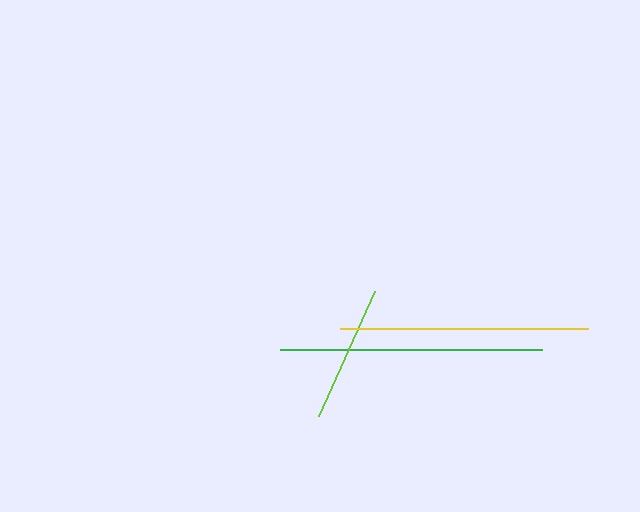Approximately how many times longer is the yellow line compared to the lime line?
The yellow line is approximately 1.8 times the length of the lime line.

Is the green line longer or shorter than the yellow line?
The green line is longer than the yellow line.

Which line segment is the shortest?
The lime line is the shortest at approximately 137 pixels.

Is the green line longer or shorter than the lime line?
The green line is longer than the lime line.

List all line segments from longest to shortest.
From longest to shortest: green, yellow, lime.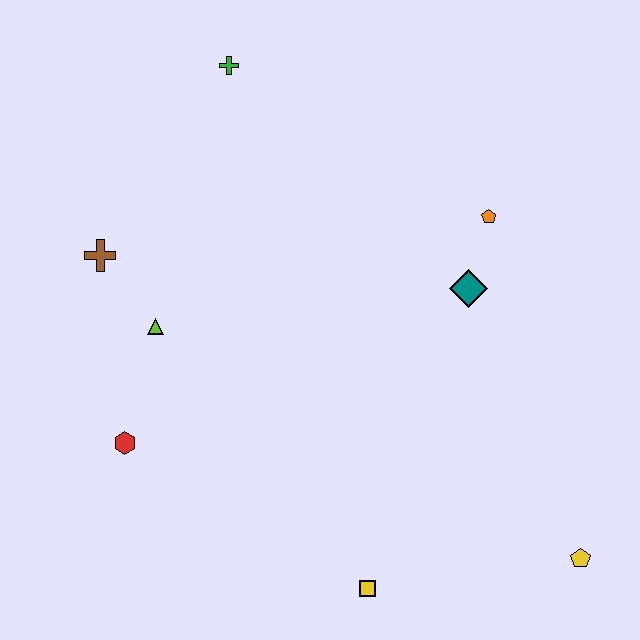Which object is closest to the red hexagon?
The lime triangle is closest to the red hexagon.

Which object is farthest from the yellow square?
The green cross is farthest from the yellow square.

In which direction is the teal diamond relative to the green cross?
The teal diamond is to the right of the green cross.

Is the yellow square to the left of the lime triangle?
No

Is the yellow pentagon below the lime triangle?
Yes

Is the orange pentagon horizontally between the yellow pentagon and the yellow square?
Yes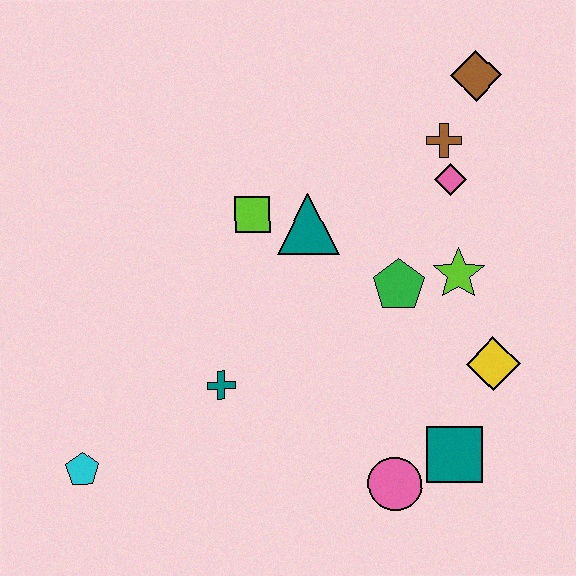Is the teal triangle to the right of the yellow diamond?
No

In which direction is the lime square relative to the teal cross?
The lime square is above the teal cross.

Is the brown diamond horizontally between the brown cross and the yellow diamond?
Yes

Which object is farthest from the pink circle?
The brown diamond is farthest from the pink circle.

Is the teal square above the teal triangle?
No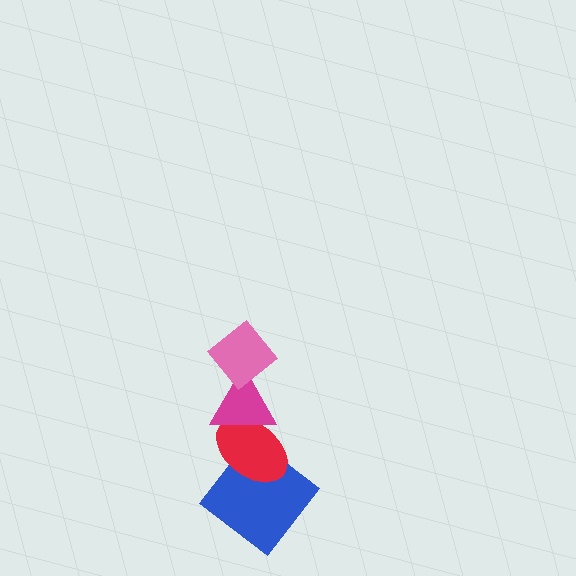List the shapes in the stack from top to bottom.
From top to bottom: the pink diamond, the magenta triangle, the red ellipse, the blue diamond.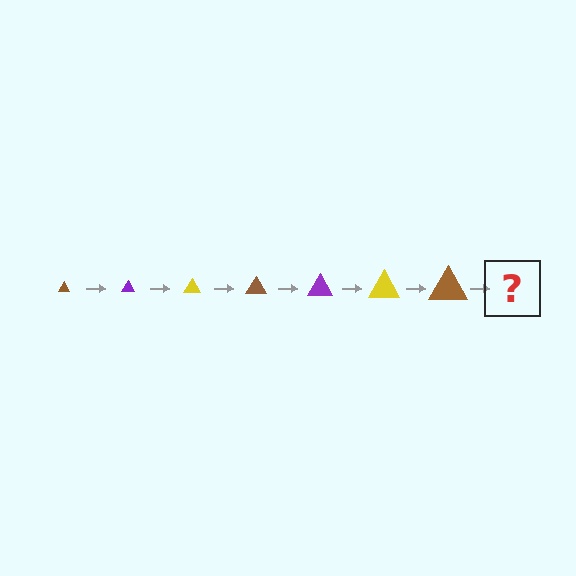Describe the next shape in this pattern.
It should be a purple triangle, larger than the previous one.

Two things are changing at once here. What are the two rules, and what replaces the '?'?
The two rules are that the triangle grows larger each step and the color cycles through brown, purple, and yellow. The '?' should be a purple triangle, larger than the previous one.